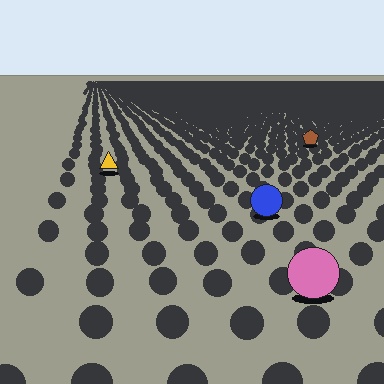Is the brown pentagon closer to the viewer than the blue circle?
No. The blue circle is closer — you can tell from the texture gradient: the ground texture is coarser near it.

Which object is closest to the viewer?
The pink circle is closest. The texture marks near it are larger and more spread out.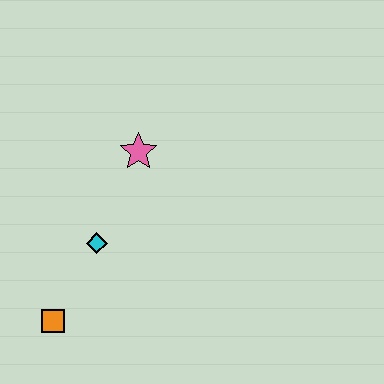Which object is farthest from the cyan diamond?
The pink star is farthest from the cyan diamond.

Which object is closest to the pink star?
The cyan diamond is closest to the pink star.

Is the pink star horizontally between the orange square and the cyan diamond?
No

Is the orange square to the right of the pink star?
No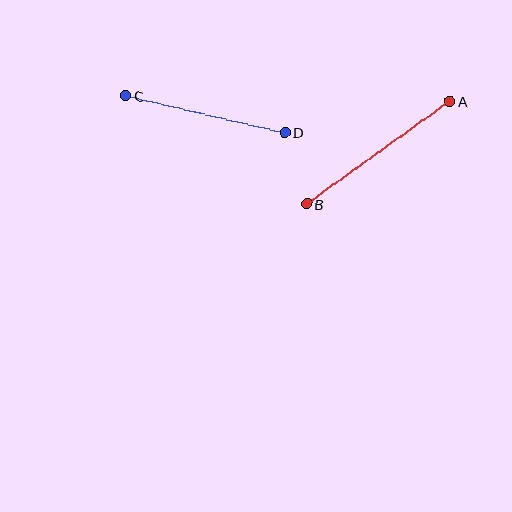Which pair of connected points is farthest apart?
Points A and B are farthest apart.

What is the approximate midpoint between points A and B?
The midpoint is at approximately (378, 153) pixels.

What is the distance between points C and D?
The distance is approximately 163 pixels.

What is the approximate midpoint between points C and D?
The midpoint is at approximately (205, 114) pixels.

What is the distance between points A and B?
The distance is approximately 176 pixels.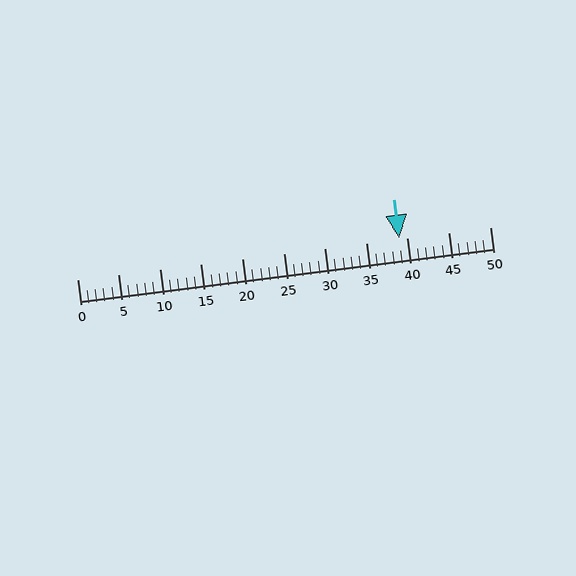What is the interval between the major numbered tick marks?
The major tick marks are spaced 5 units apart.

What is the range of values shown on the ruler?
The ruler shows values from 0 to 50.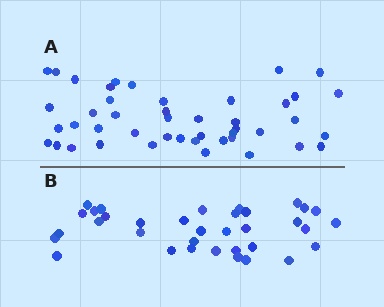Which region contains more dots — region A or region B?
Region A (the top region) has more dots.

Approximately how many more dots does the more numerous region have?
Region A has roughly 10 or so more dots than region B.